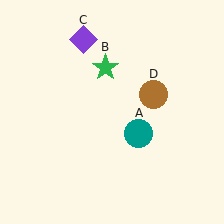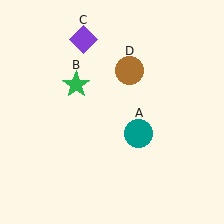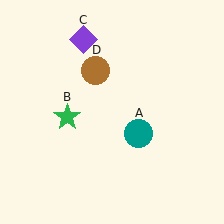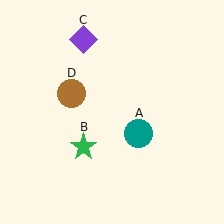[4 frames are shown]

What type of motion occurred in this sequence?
The green star (object B), brown circle (object D) rotated counterclockwise around the center of the scene.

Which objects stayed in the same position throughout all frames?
Teal circle (object A) and purple diamond (object C) remained stationary.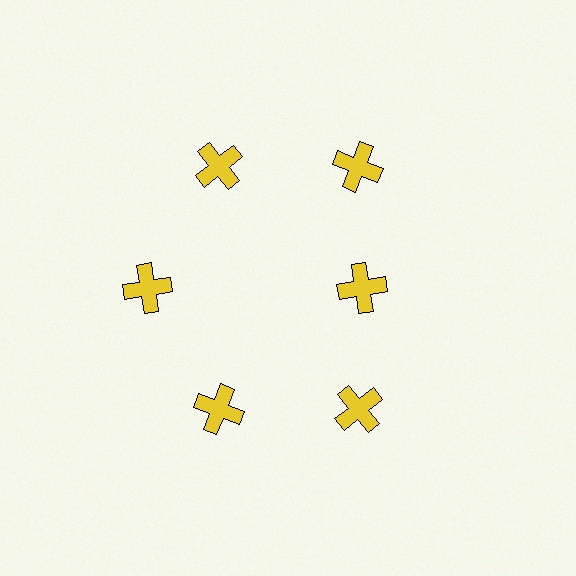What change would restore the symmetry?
The symmetry would be restored by moving it outward, back onto the ring so that all 6 crosses sit at equal angles and equal distance from the center.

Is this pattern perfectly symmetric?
No. The 6 yellow crosses are arranged in a ring, but one element near the 3 o'clock position is pulled inward toward the center, breaking the 6-fold rotational symmetry.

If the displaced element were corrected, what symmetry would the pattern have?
It would have 6-fold rotational symmetry — the pattern would map onto itself every 60 degrees.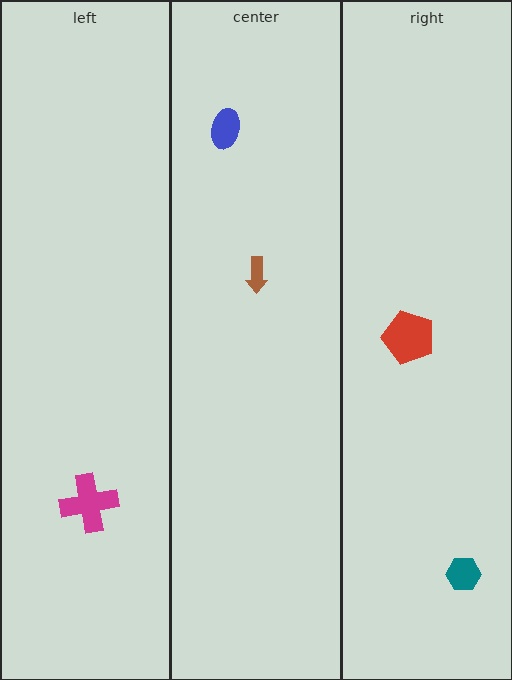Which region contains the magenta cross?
The left region.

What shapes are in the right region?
The teal hexagon, the red pentagon.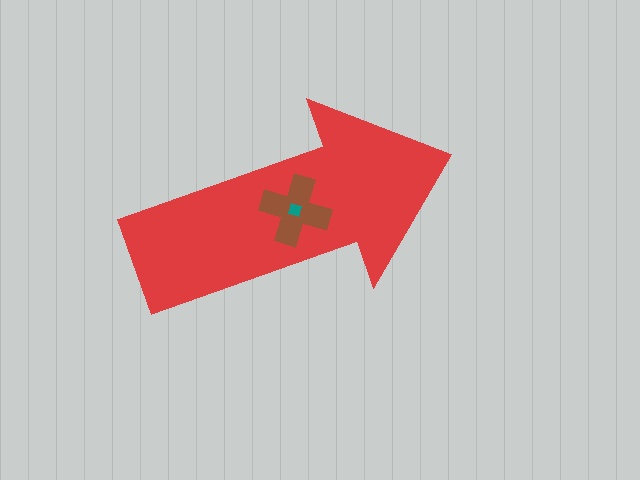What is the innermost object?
The teal diamond.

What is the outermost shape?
The red arrow.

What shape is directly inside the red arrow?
The brown cross.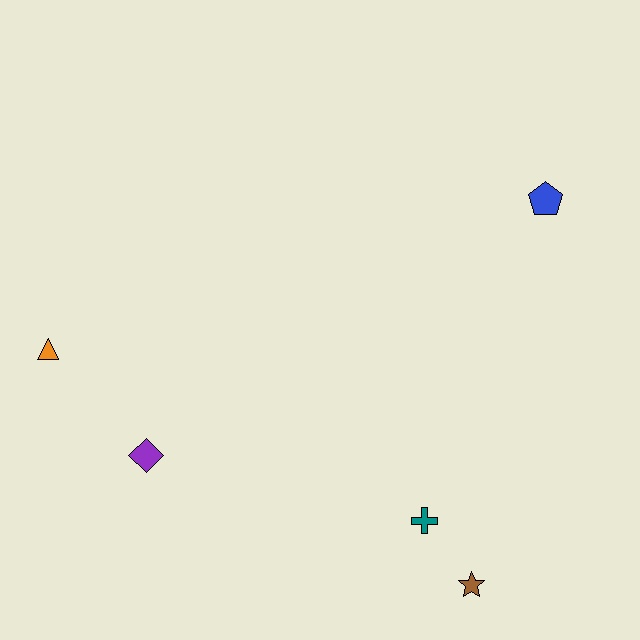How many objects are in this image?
There are 5 objects.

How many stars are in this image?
There is 1 star.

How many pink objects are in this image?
There are no pink objects.